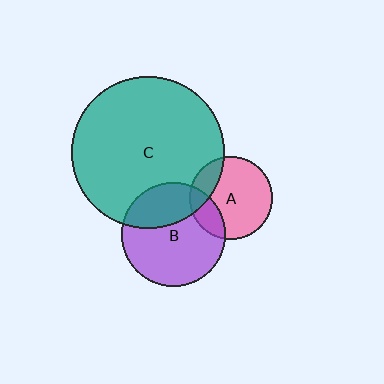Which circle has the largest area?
Circle C (teal).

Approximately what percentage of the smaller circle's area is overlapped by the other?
Approximately 20%.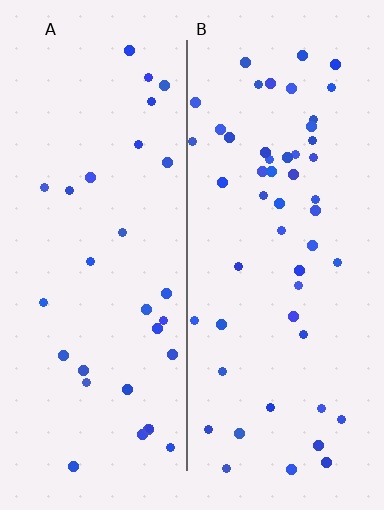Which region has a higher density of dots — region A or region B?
B (the right).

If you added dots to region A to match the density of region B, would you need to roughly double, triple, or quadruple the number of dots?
Approximately double.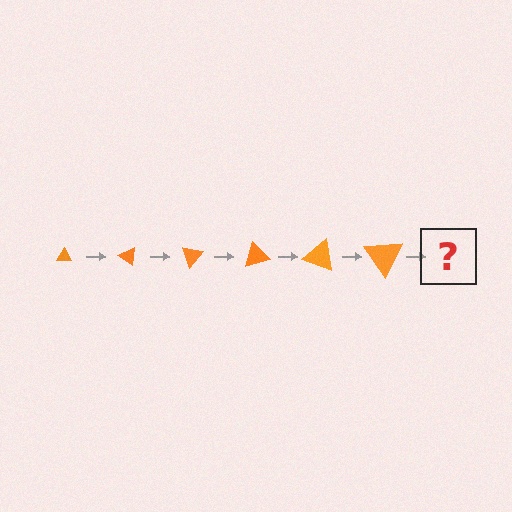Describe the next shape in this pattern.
It should be a triangle, larger than the previous one and rotated 210 degrees from the start.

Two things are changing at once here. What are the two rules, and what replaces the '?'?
The two rules are that the triangle grows larger each step and it rotates 35 degrees each step. The '?' should be a triangle, larger than the previous one and rotated 210 degrees from the start.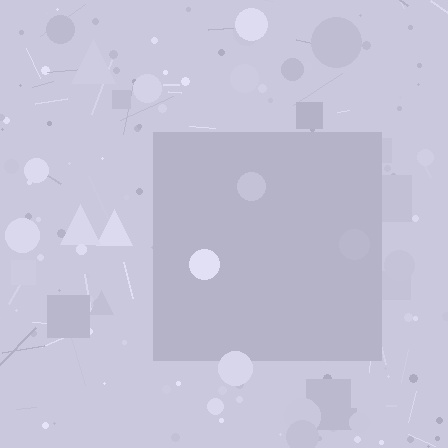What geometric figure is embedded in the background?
A square is embedded in the background.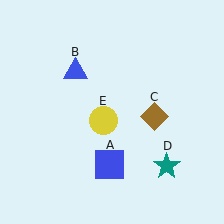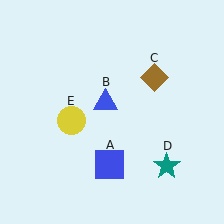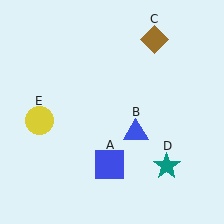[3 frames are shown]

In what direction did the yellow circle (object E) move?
The yellow circle (object E) moved left.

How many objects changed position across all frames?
3 objects changed position: blue triangle (object B), brown diamond (object C), yellow circle (object E).